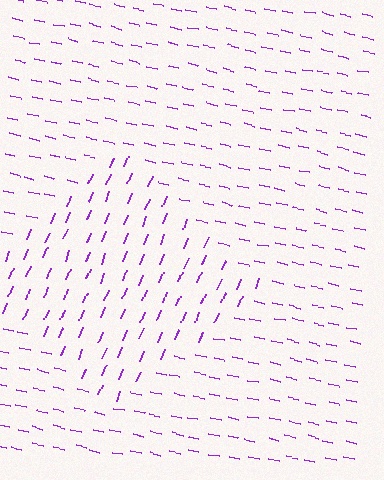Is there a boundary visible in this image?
Yes, there is a texture boundary formed by a change in line orientation.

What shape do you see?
I see a diamond.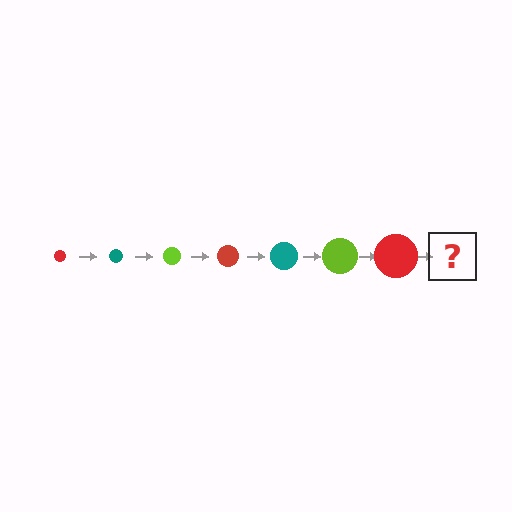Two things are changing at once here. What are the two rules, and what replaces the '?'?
The two rules are that the circle grows larger each step and the color cycles through red, teal, and lime. The '?' should be a teal circle, larger than the previous one.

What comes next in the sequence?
The next element should be a teal circle, larger than the previous one.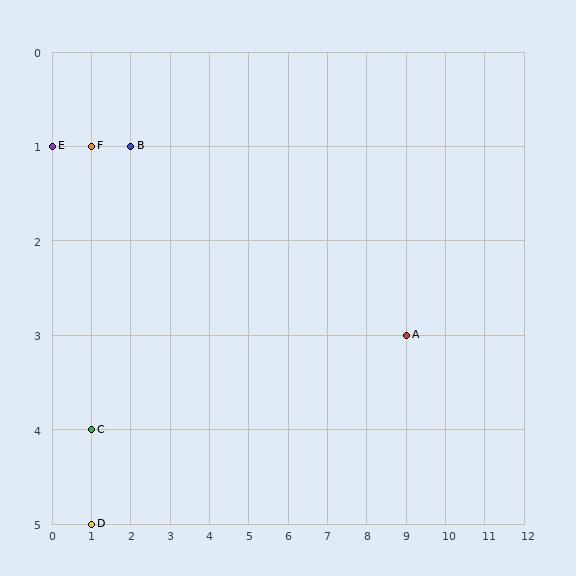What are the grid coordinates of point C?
Point C is at grid coordinates (1, 4).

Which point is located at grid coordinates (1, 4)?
Point C is at (1, 4).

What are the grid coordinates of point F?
Point F is at grid coordinates (1, 1).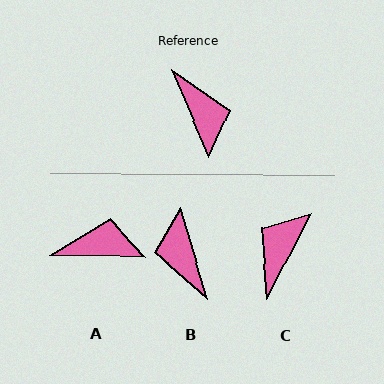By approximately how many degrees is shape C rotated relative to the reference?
Approximately 130 degrees counter-clockwise.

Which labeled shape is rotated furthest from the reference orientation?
B, about 174 degrees away.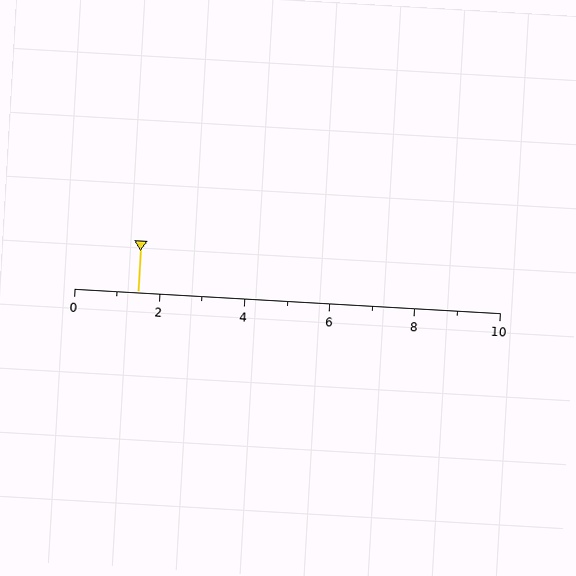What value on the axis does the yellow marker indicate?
The marker indicates approximately 1.5.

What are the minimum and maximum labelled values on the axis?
The axis runs from 0 to 10.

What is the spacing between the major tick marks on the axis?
The major ticks are spaced 2 apart.